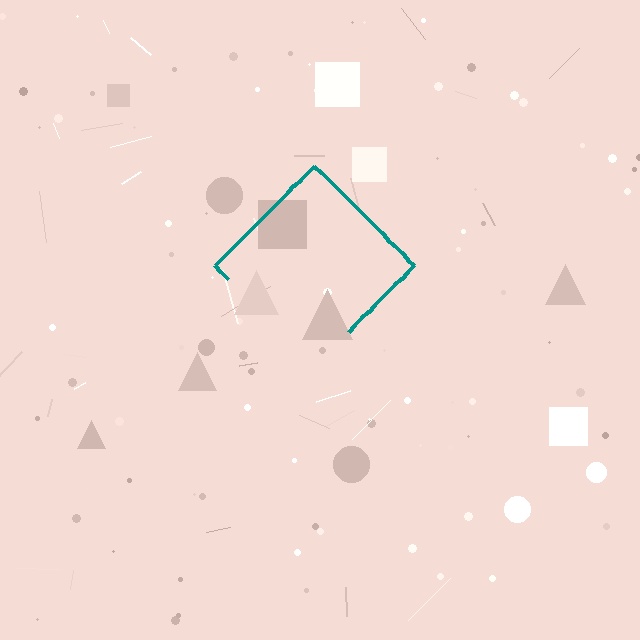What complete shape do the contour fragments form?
The contour fragments form a diamond.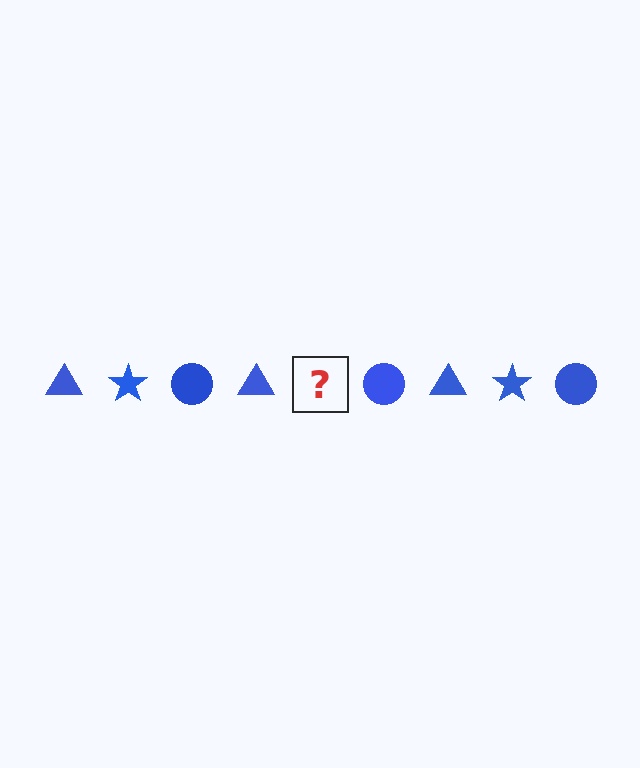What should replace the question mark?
The question mark should be replaced with a blue star.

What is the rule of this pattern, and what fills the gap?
The rule is that the pattern cycles through triangle, star, circle shapes in blue. The gap should be filled with a blue star.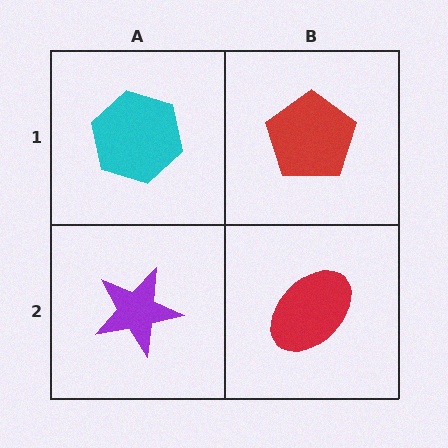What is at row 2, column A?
A purple star.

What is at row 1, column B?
A red pentagon.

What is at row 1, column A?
A cyan hexagon.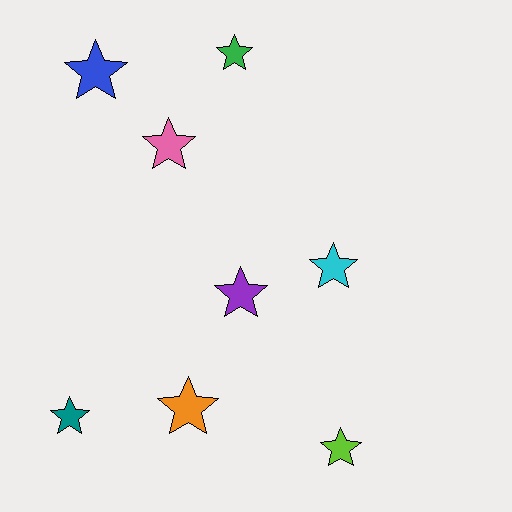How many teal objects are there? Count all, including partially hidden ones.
There is 1 teal object.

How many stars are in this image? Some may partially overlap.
There are 8 stars.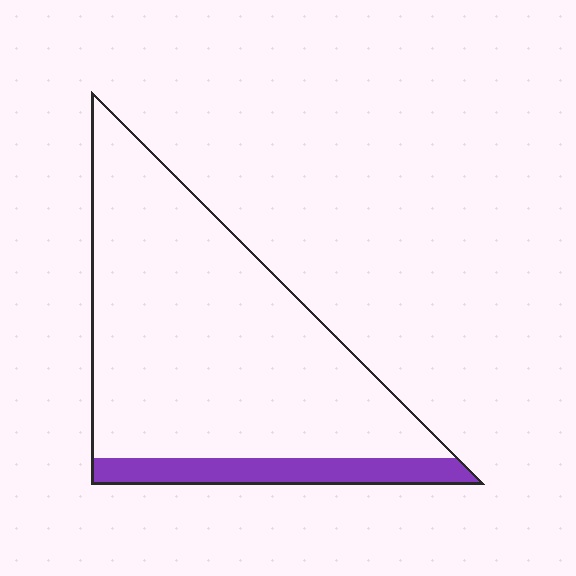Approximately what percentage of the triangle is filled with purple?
Approximately 15%.